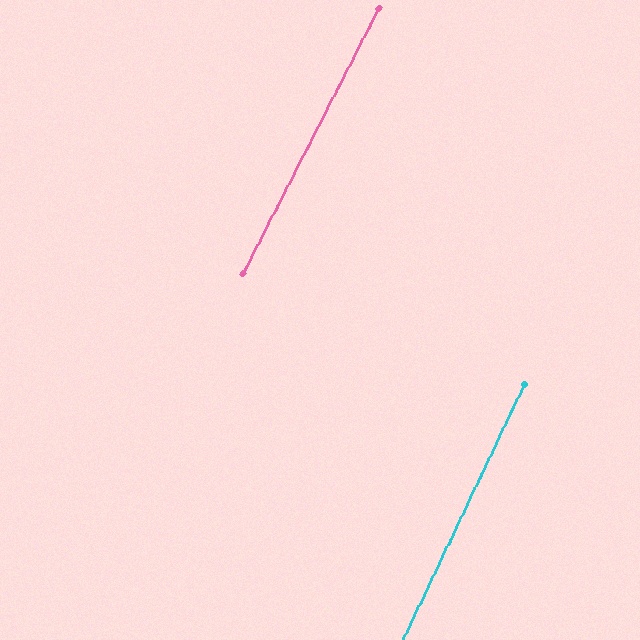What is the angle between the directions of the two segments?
Approximately 2 degrees.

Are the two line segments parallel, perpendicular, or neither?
Parallel — their directions differ by only 1.6°.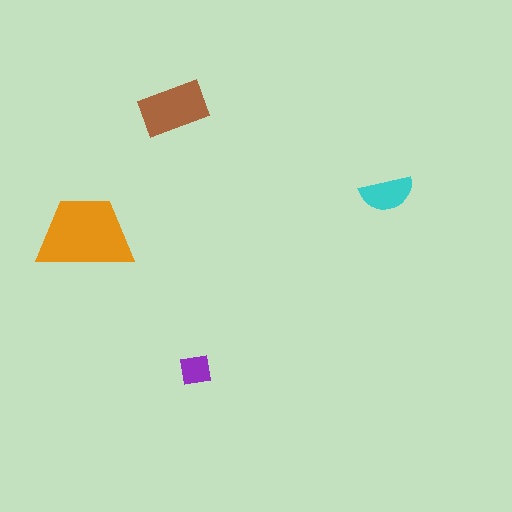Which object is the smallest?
The purple square.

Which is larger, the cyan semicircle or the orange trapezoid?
The orange trapezoid.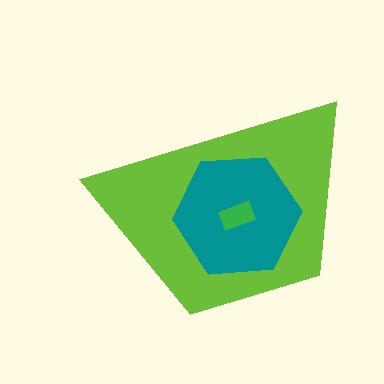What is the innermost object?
The green rectangle.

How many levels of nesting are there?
3.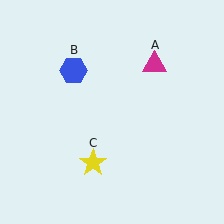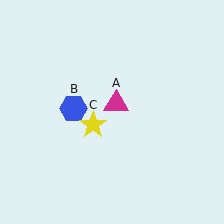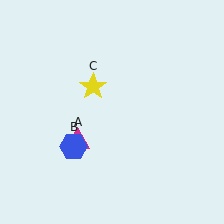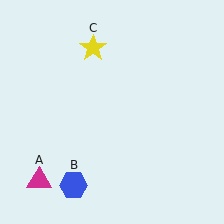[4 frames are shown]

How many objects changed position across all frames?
3 objects changed position: magenta triangle (object A), blue hexagon (object B), yellow star (object C).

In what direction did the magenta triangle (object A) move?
The magenta triangle (object A) moved down and to the left.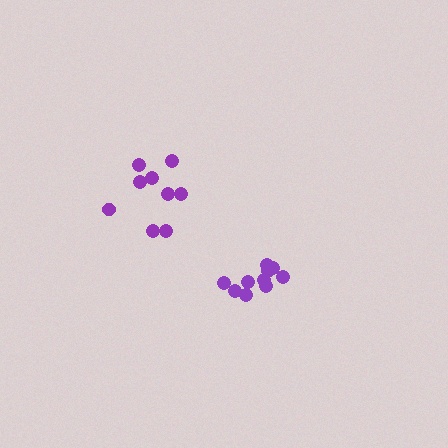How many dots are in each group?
Group 1: 10 dots, Group 2: 9 dots (19 total).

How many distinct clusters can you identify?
There are 2 distinct clusters.